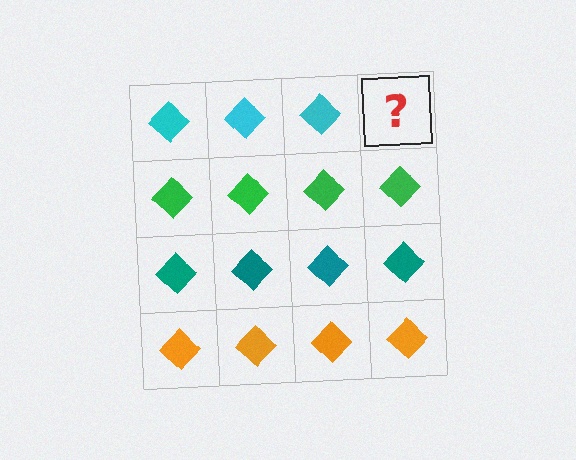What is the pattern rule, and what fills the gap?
The rule is that each row has a consistent color. The gap should be filled with a cyan diamond.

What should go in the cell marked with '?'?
The missing cell should contain a cyan diamond.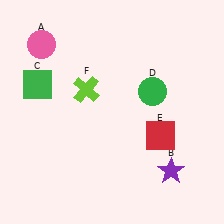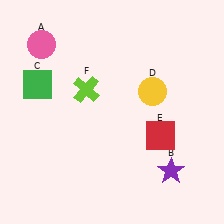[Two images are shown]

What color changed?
The circle (D) changed from green in Image 1 to yellow in Image 2.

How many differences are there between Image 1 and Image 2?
There is 1 difference between the two images.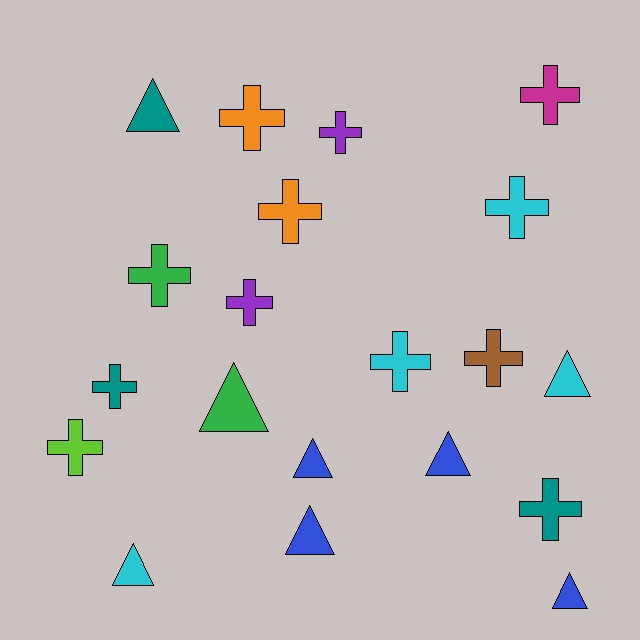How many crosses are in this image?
There are 12 crosses.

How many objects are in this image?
There are 20 objects.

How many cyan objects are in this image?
There are 4 cyan objects.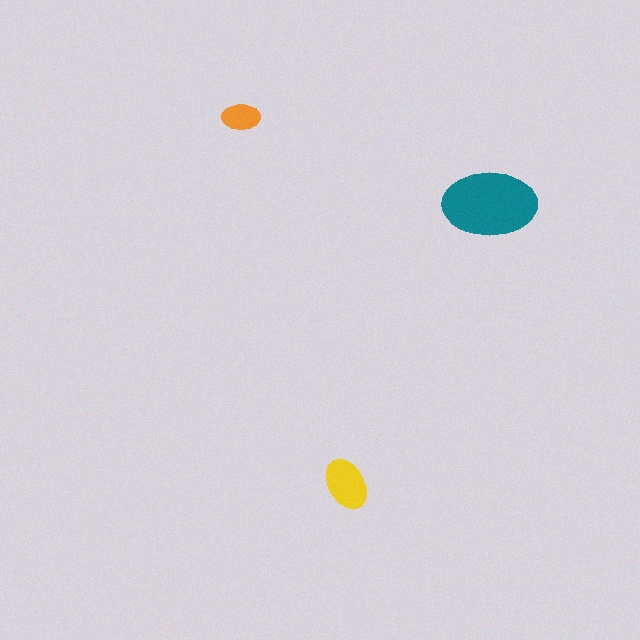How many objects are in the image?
There are 3 objects in the image.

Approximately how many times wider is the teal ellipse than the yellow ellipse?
About 2 times wider.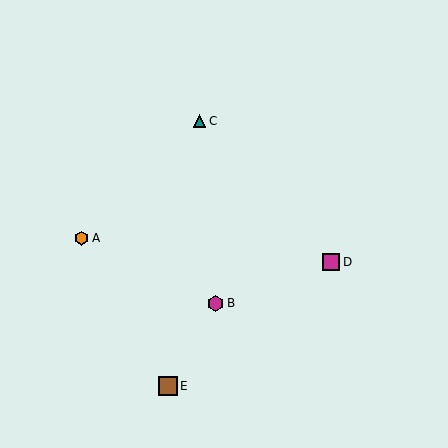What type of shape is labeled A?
Shape A is an orange hexagon.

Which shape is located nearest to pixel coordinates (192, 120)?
The teal triangle (labeled C) at (200, 121) is nearest to that location.